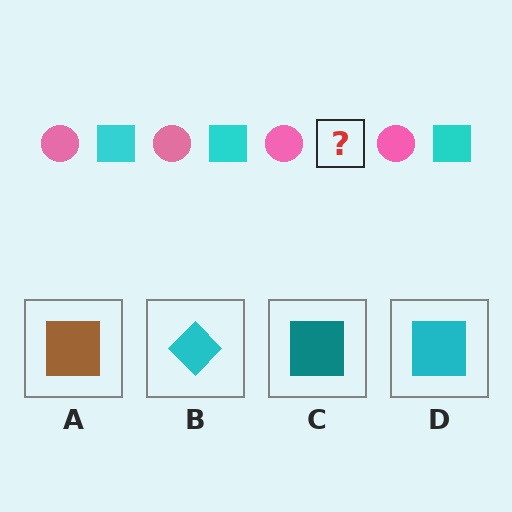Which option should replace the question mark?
Option D.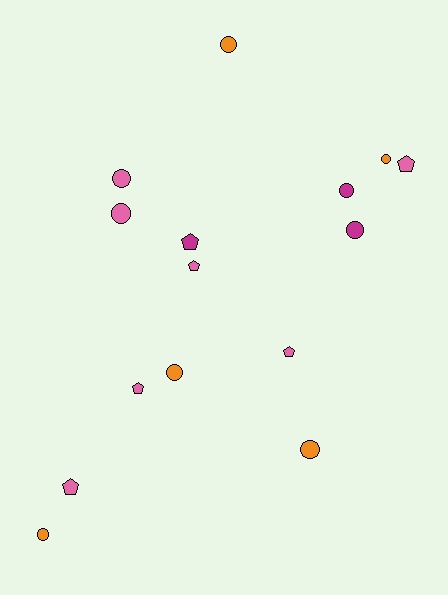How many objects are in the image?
There are 15 objects.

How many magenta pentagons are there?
There is 1 magenta pentagon.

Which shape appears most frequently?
Circle, with 9 objects.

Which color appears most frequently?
Pink, with 7 objects.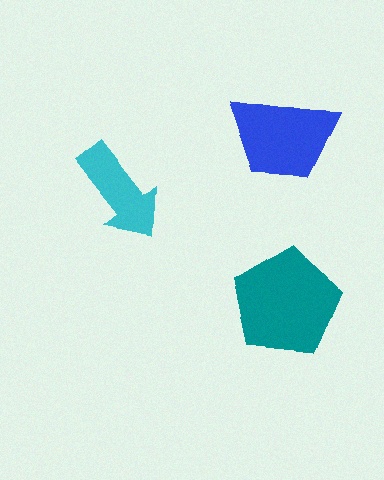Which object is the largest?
The teal pentagon.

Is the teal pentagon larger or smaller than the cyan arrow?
Larger.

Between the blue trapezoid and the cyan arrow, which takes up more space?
The blue trapezoid.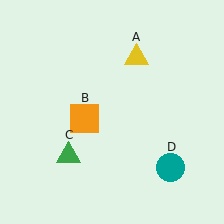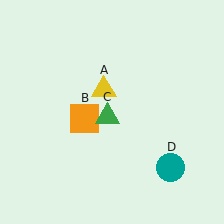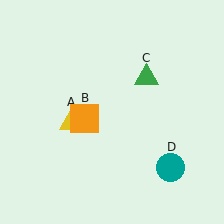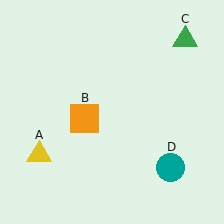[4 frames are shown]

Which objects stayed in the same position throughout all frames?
Orange square (object B) and teal circle (object D) remained stationary.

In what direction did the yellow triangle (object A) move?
The yellow triangle (object A) moved down and to the left.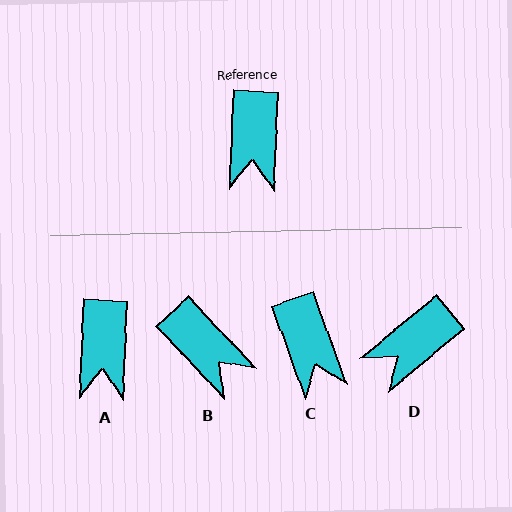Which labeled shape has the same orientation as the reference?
A.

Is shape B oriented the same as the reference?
No, it is off by about 46 degrees.